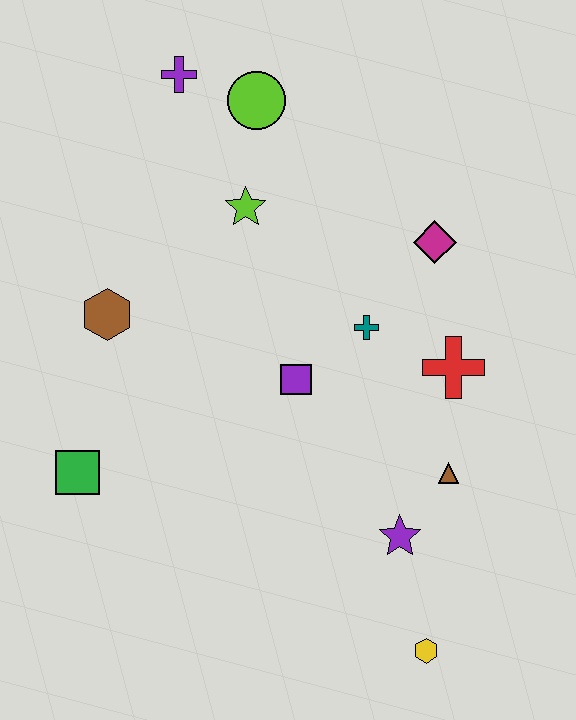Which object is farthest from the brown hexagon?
The yellow hexagon is farthest from the brown hexagon.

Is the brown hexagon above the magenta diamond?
No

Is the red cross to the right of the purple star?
Yes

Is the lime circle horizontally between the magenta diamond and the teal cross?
No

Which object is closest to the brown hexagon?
The green square is closest to the brown hexagon.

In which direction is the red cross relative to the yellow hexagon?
The red cross is above the yellow hexagon.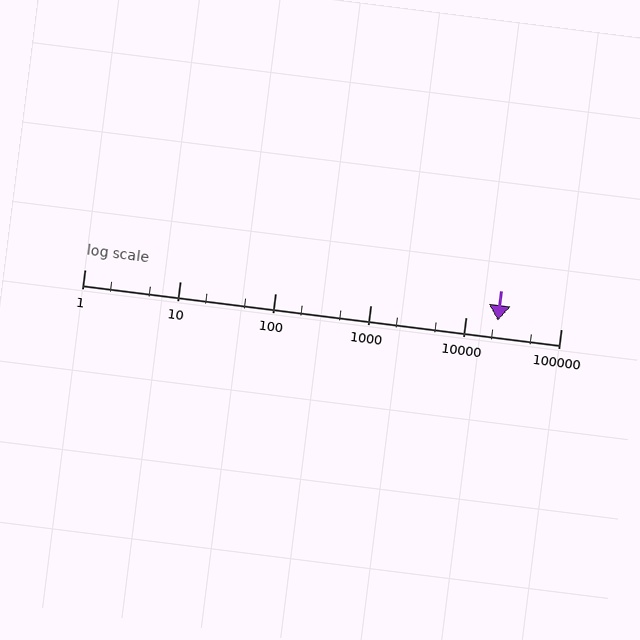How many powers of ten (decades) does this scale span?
The scale spans 5 decades, from 1 to 100000.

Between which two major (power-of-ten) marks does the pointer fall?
The pointer is between 10000 and 100000.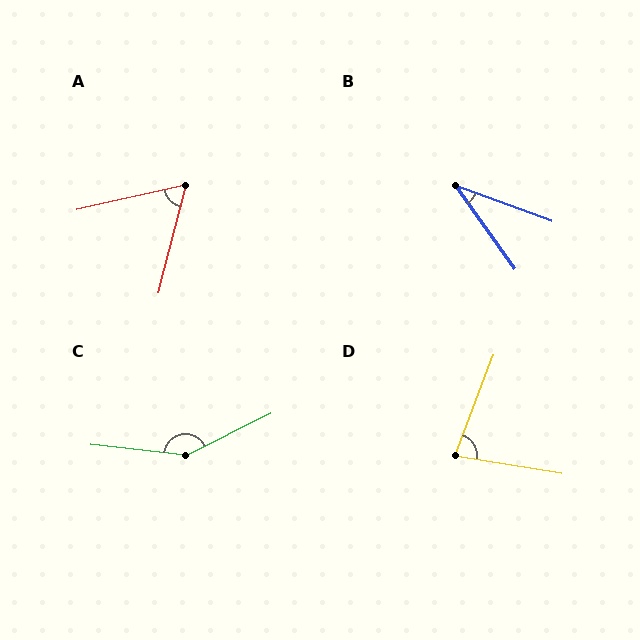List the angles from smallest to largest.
B (35°), A (63°), D (78°), C (147°).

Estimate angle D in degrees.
Approximately 78 degrees.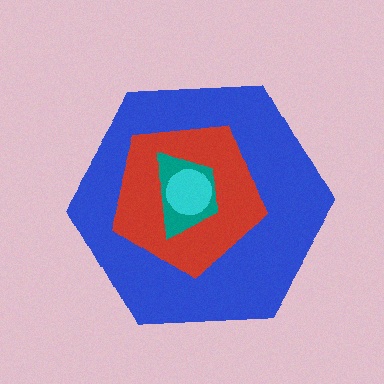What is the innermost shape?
The cyan circle.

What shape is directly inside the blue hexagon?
The red pentagon.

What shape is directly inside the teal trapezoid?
The cyan circle.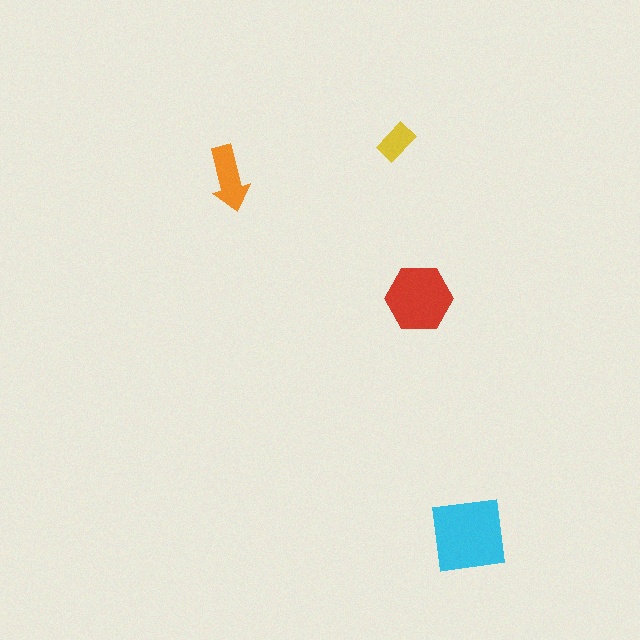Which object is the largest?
The cyan square.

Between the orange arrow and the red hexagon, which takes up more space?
The red hexagon.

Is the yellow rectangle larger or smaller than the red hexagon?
Smaller.